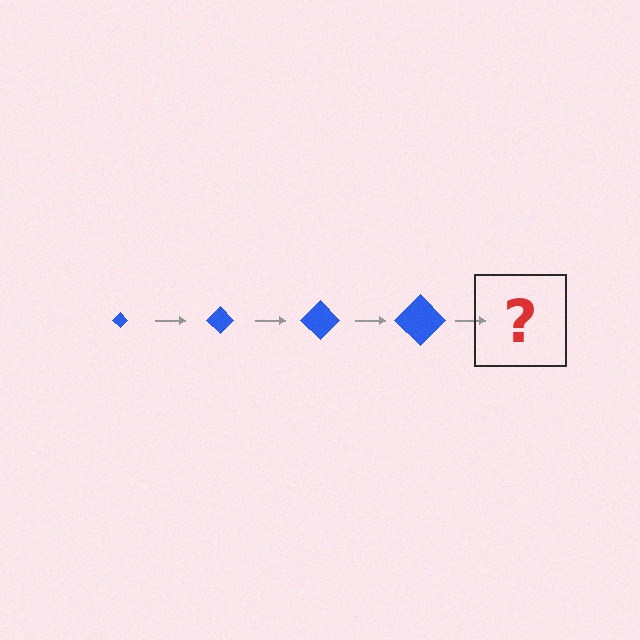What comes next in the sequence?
The next element should be a blue diamond, larger than the previous one.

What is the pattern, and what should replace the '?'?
The pattern is that the diamond gets progressively larger each step. The '?' should be a blue diamond, larger than the previous one.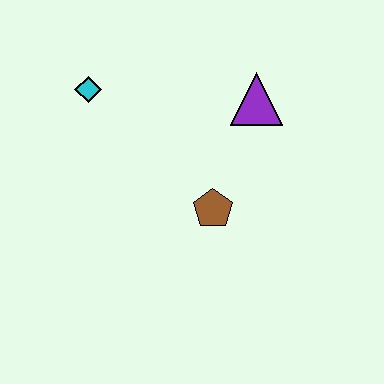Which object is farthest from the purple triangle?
The cyan diamond is farthest from the purple triangle.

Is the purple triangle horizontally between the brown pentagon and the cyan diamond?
No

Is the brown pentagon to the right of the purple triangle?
No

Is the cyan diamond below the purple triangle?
No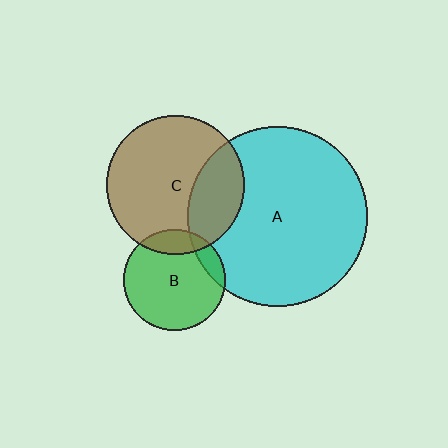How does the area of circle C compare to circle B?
Approximately 1.8 times.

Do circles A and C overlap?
Yes.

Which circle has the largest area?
Circle A (cyan).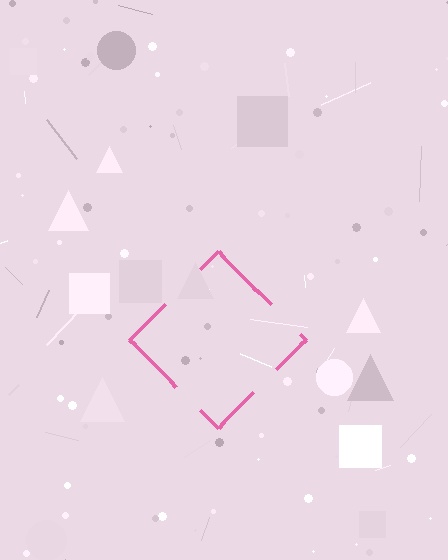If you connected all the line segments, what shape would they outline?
They would outline a diamond.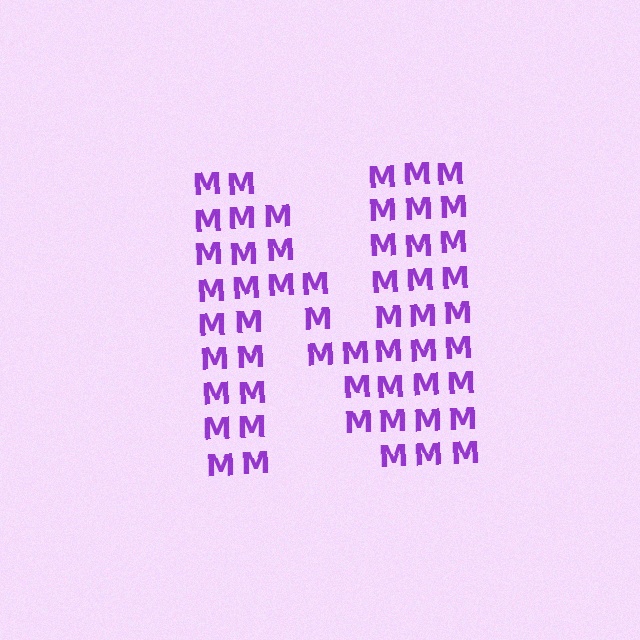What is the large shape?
The large shape is the letter N.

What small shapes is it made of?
It is made of small letter M's.